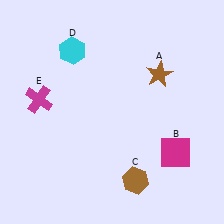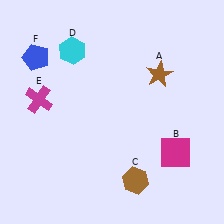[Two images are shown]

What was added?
A blue pentagon (F) was added in Image 2.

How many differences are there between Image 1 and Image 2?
There is 1 difference between the two images.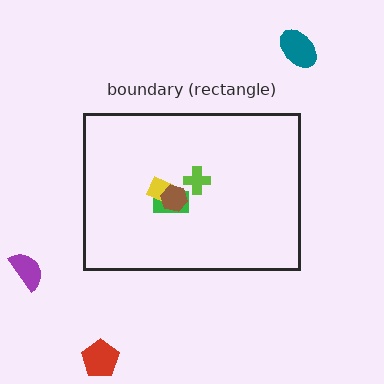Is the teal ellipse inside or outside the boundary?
Outside.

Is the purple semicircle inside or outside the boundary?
Outside.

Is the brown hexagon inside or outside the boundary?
Inside.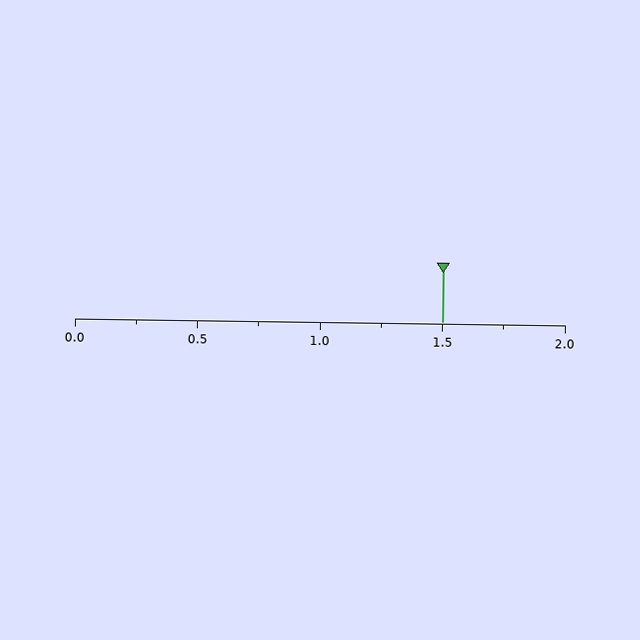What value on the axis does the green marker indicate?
The marker indicates approximately 1.5.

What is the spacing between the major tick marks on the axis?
The major ticks are spaced 0.5 apart.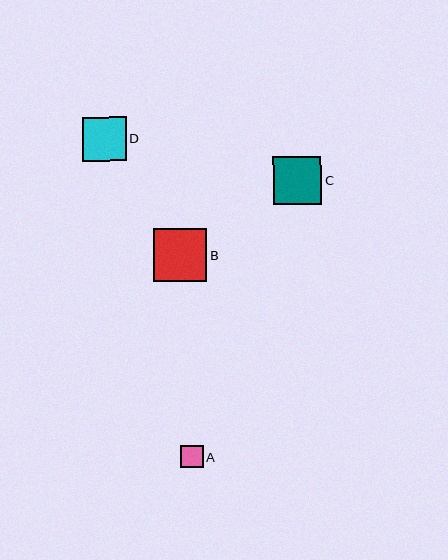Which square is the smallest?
Square A is the smallest with a size of approximately 23 pixels.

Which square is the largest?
Square B is the largest with a size of approximately 53 pixels.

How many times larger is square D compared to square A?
Square D is approximately 2.0 times the size of square A.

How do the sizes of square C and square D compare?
Square C and square D are approximately the same size.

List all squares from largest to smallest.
From largest to smallest: B, C, D, A.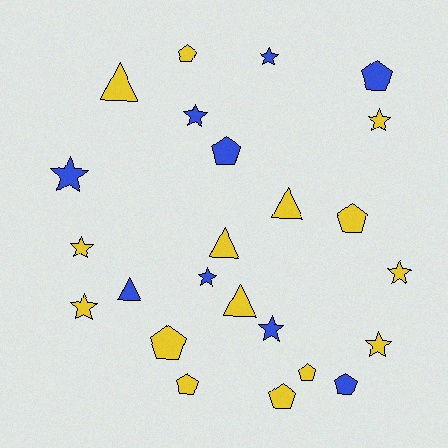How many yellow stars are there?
There are 5 yellow stars.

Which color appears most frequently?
Yellow, with 15 objects.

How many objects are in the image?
There are 24 objects.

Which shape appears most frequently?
Star, with 10 objects.